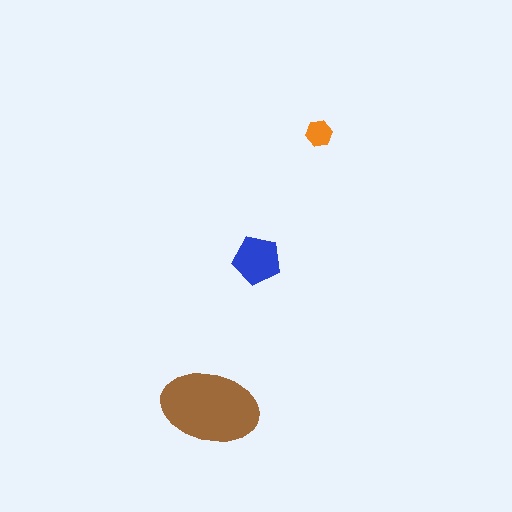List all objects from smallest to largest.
The orange hexagon, the blue pentagon, the brown ellipse.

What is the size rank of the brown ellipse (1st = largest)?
1st.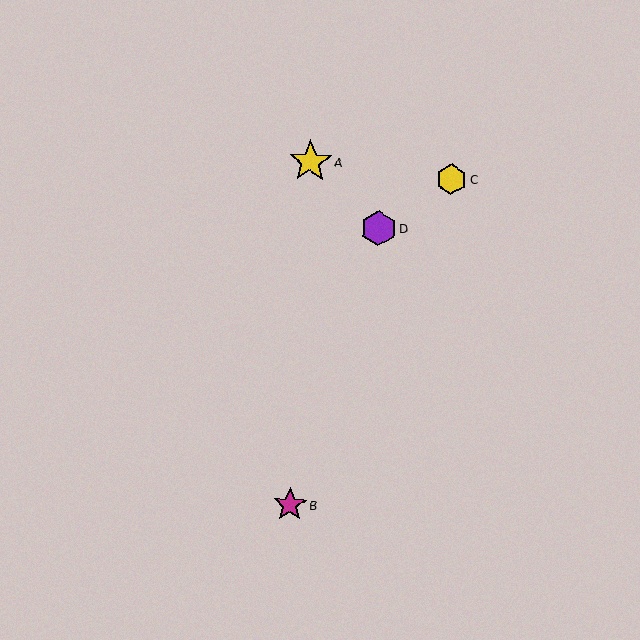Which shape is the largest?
The yellow star (labeled A) is the largest.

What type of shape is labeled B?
Shape B is a magenta star.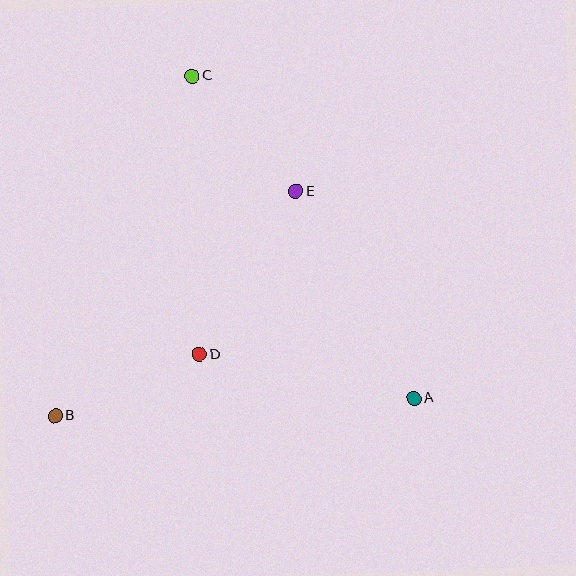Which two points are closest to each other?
Points C and E are closest to each other.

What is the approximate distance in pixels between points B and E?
The distance between B and E is approximately 329 pixels.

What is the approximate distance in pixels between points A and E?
The distance between A and E is approximately 238 pixels.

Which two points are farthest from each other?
Points A and C are farthest from each other.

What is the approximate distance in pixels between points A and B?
The distance between A and B is approximately 359 pixels.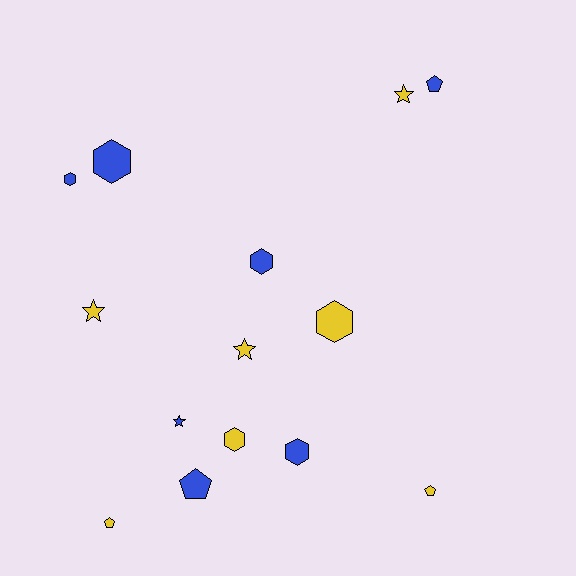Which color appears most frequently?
Blue, with 7 objects.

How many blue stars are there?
There is 1 blue star.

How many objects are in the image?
There are 14 objects.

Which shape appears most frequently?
Hexagon, with 6 objects.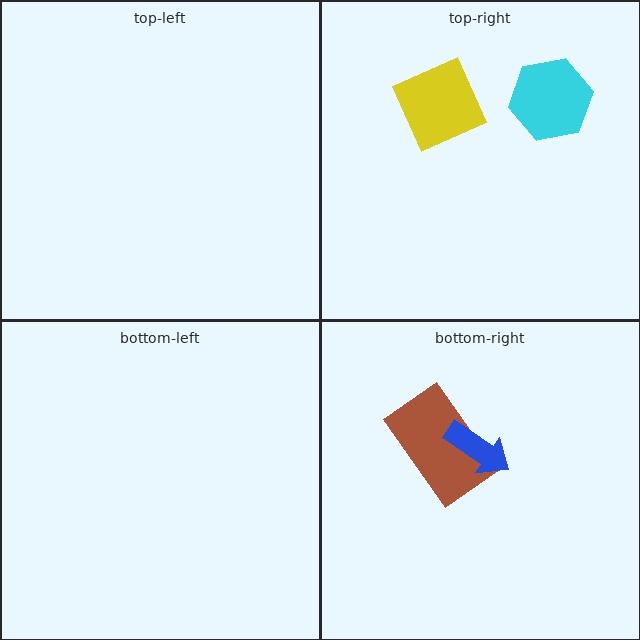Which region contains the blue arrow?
The bottom-right region.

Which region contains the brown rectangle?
The bottom-right region.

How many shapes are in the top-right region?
2.